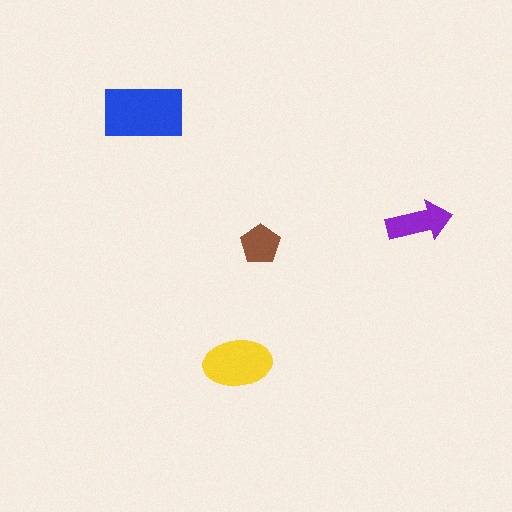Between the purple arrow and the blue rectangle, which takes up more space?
The blue rectangle.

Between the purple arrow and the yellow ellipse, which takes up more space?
The yellow ellipse.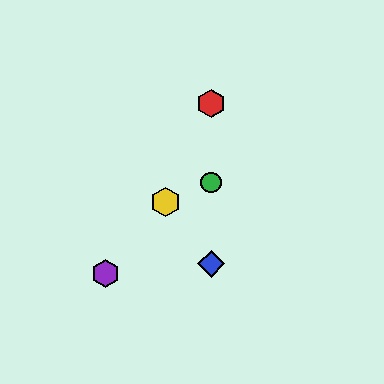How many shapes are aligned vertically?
3 shapes (the red hexagon, the blue diamond, the green circle) are aligned vertically.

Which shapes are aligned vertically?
The red hexagon, the blue diamond, the green circle are aligned vertically.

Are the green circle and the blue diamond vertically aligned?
Yes, both are at x≈211.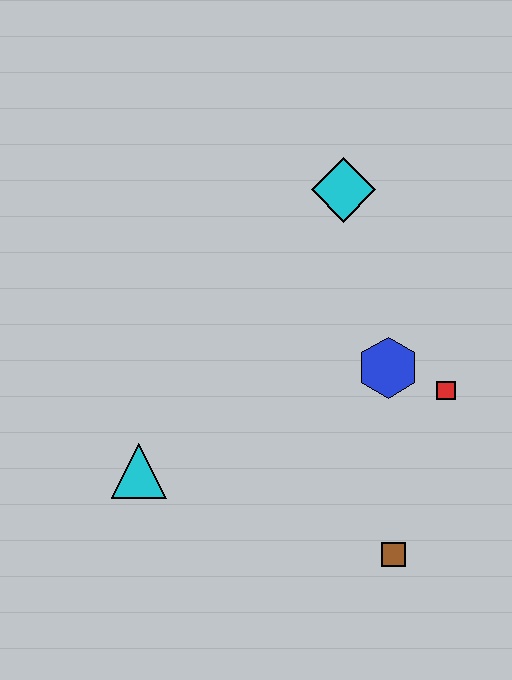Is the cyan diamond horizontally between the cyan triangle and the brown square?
Yes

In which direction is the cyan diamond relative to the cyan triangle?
The cyan diamond is above the cyan triangle.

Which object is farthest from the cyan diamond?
The brown square is farthest from the cyan diamond.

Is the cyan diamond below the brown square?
No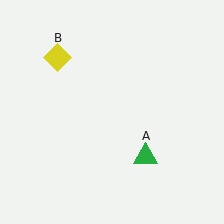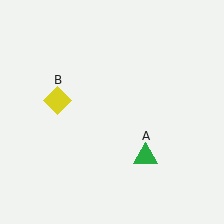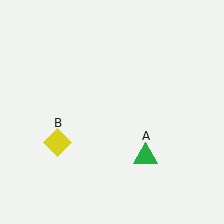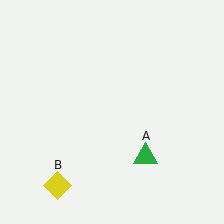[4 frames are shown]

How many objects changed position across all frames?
1 object changed position: yellow diamond (object B).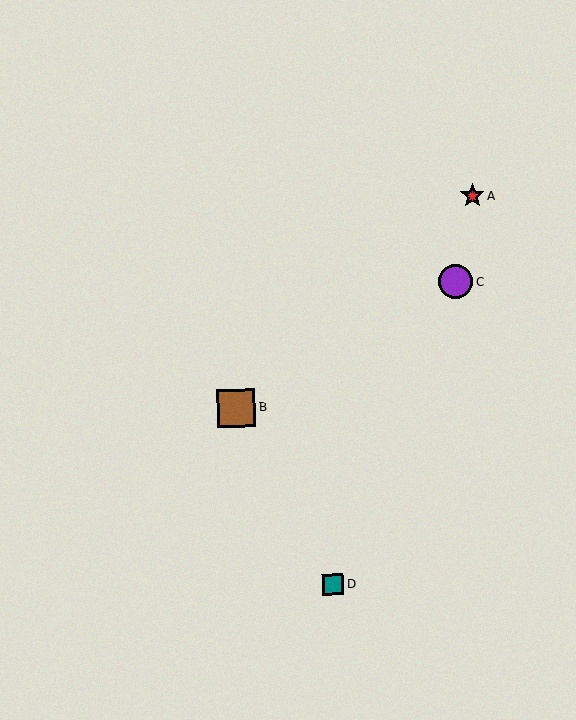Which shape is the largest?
The brown square (labeled B) is the largest.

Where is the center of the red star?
The center of the red star is at (472, 195).